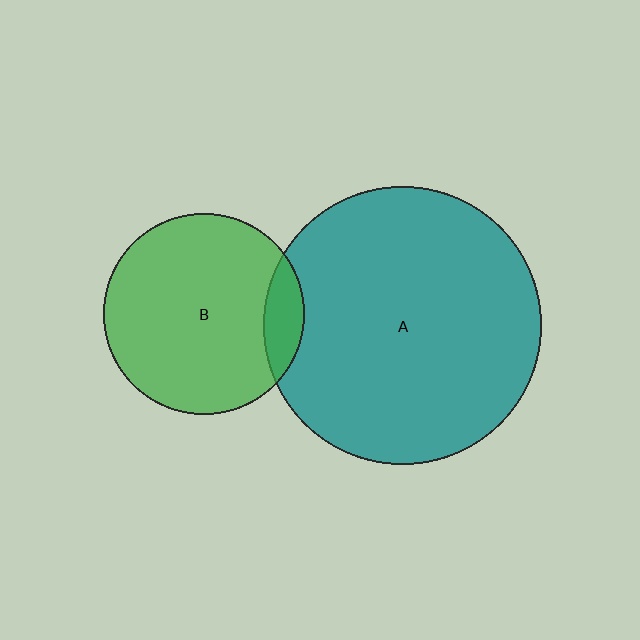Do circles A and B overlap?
Yes.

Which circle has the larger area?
Circle A (teal).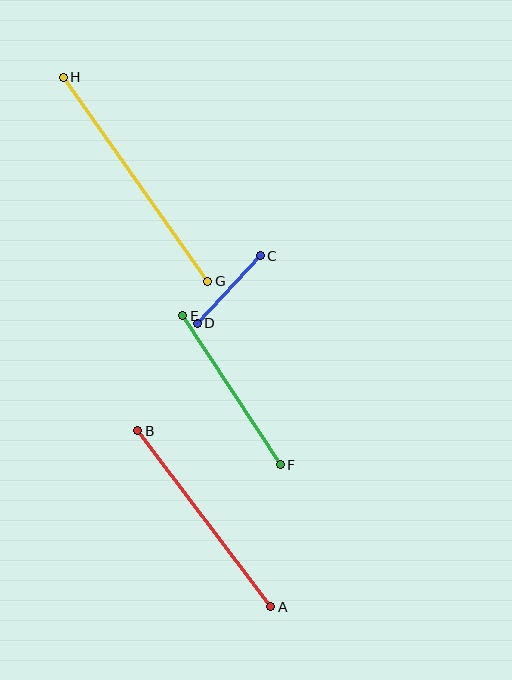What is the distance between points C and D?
The distance is approximately 93 pixels.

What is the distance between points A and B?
The distance is approximately 221 pixels.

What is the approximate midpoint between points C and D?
The midpoint is at approximately (229, 290) pixels.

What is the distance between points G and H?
The distance is approximately 250 pixels.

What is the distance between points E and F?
The distance is approximately 178 pixels.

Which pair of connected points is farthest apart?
Points G and H are farthest apart.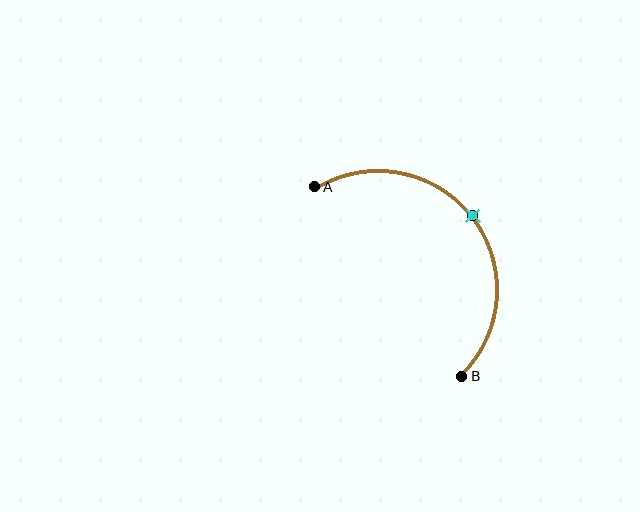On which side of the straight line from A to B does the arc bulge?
The arc bulges above and to the right of the straight line connecting A and B.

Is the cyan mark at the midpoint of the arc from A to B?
Yes. The cyan mark lies on the arc at equal arc-length from both A and B — it is the arc midpoint.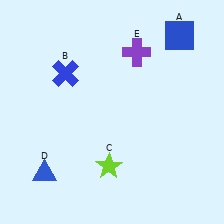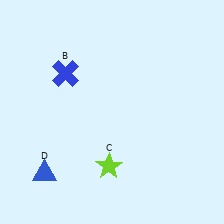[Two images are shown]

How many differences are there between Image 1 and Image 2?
There are 2 differences between the two images.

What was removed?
The blue square (A), the purple cross (E) were removed in Image 2.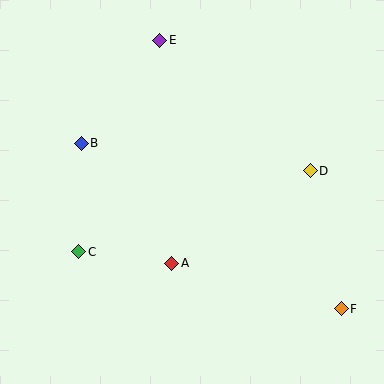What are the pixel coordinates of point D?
Point D is at (310, 171).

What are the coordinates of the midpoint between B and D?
The midpoint between B and D is at (196, 157).